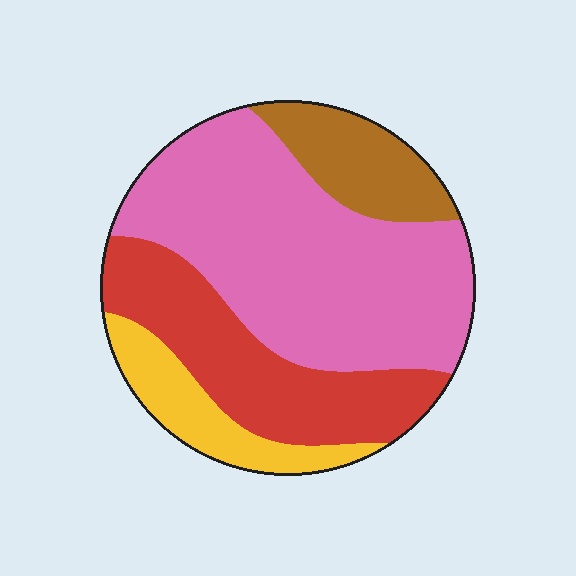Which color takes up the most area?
Pink, at roughly 50%.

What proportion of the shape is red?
Red takes up about one quarter (1/4) of the shape.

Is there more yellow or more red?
Red.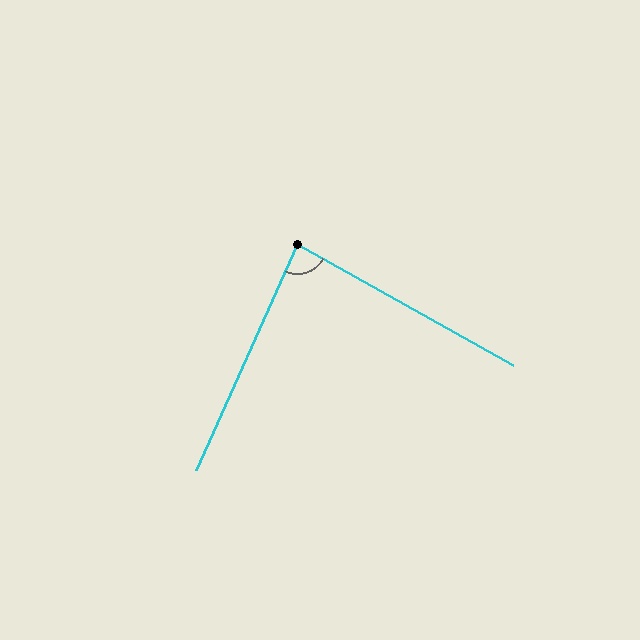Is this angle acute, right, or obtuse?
It is acute.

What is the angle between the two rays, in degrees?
Approximately 85 degrees.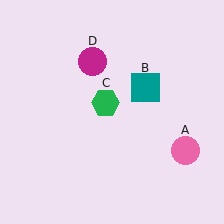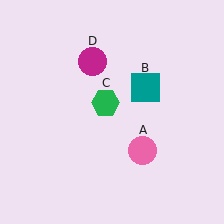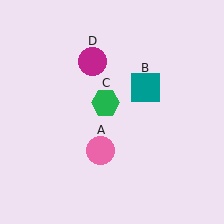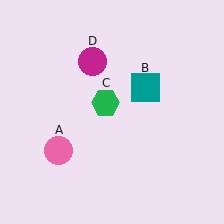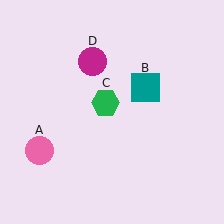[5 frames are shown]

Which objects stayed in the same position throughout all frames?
Teal square (object B) and green hexagon (object C) and magenta circle (object D) remained stationary.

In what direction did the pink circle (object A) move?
The pink circle (object A) moved left.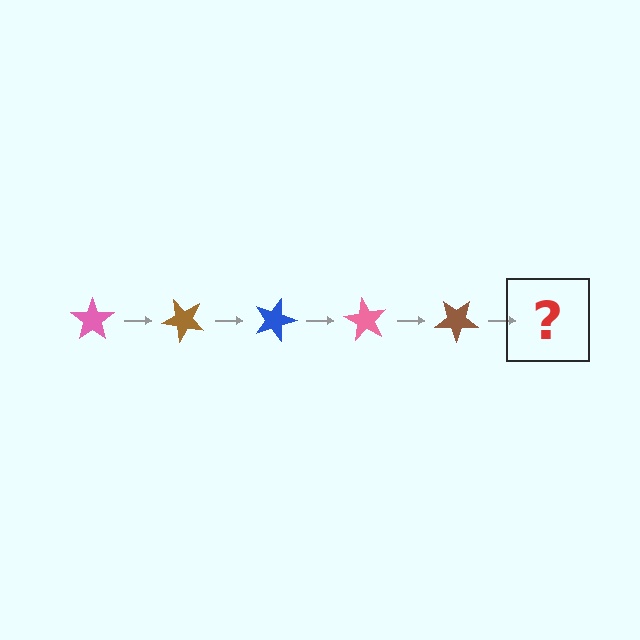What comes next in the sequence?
The next element should be a blue star, rotated 225 degrees from the start.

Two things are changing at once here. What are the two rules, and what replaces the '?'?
The two rules are that it rotates 45 degrees each step and the color cycles through pink, brown, and blue. The '?' should be a blue star, rotated 225 degrees from the start.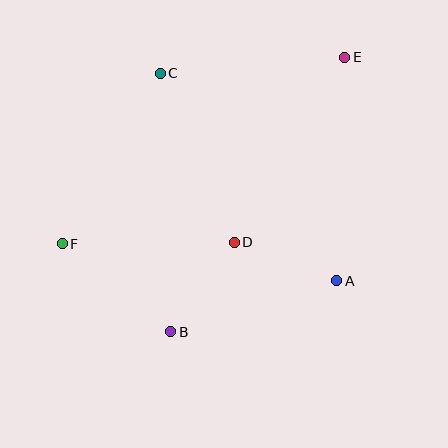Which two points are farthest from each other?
Points E and F are farthest from each other.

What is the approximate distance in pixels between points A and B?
The distance between A and B is approximately 174 pixels.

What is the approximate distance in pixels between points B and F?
The distance between B and F is approximately 140 pixels.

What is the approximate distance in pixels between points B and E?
The distance between B and E is approximately 325 pixels.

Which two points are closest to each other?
Points A and D are closest to each other.